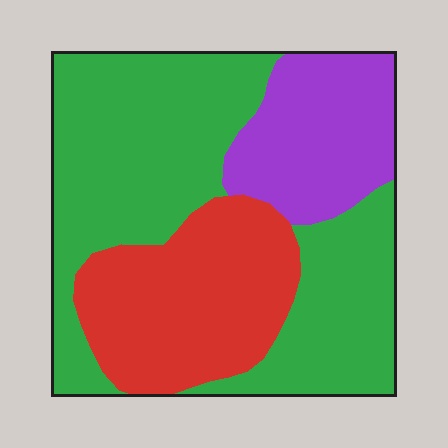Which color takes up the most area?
Green, at roughly 55%.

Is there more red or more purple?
Red.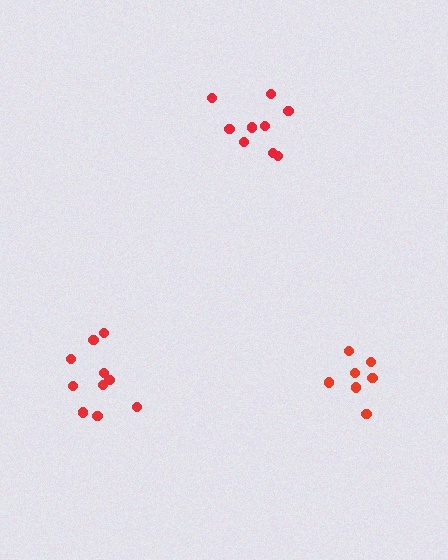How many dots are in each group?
Group 1: 7 dots, Group 2: 11 dots, Group 3: 9 dots (27 total).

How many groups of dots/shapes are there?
There are 3 groups.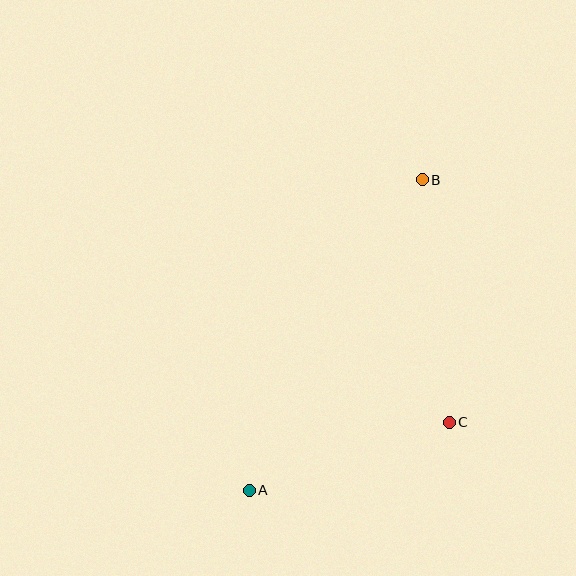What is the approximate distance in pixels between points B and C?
The distance between B and C is approximately 244 pixels.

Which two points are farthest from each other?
Points A and B are farthest from each other.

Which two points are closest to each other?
Points A and C are closest to each other.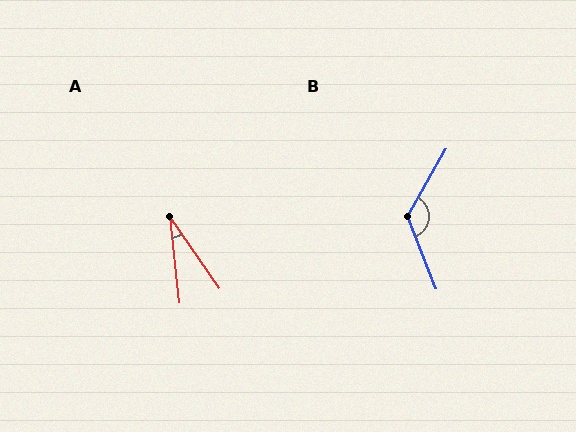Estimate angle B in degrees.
Approximately 129 degrees.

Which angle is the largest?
B, at approximately 129 degrees.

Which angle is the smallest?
A, at approximately 28 degrees.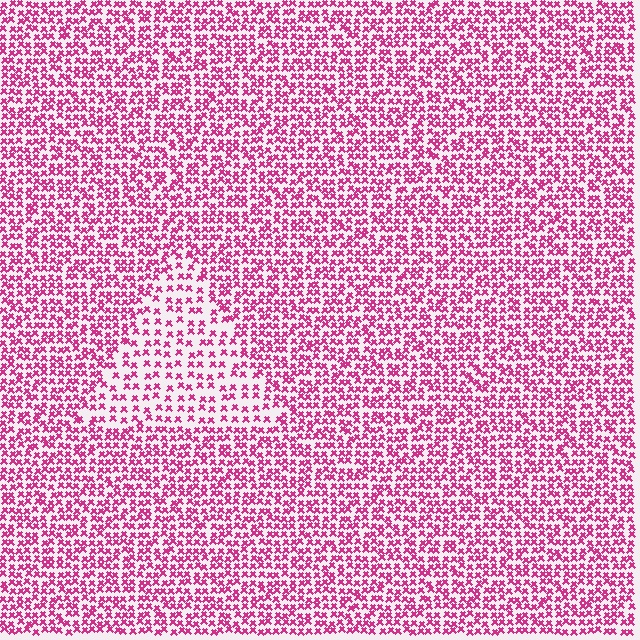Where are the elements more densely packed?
The elements are more densely packed outside the triangle boundary.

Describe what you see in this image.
The image contains small magenta elements arranged at two different densities. A triangle-shaped region is visible where the elements are less densely packed than the surrounding area.